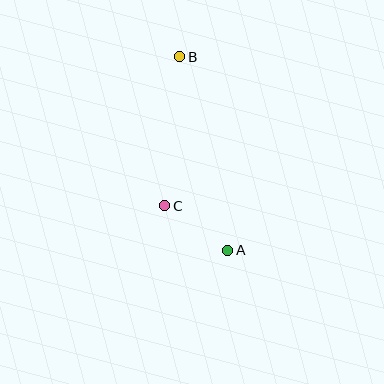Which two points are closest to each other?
Points A and C are closest to each other.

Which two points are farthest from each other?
Points A and B are farthest from each other.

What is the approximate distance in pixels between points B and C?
The distance between B and C is approximately 150 pixels.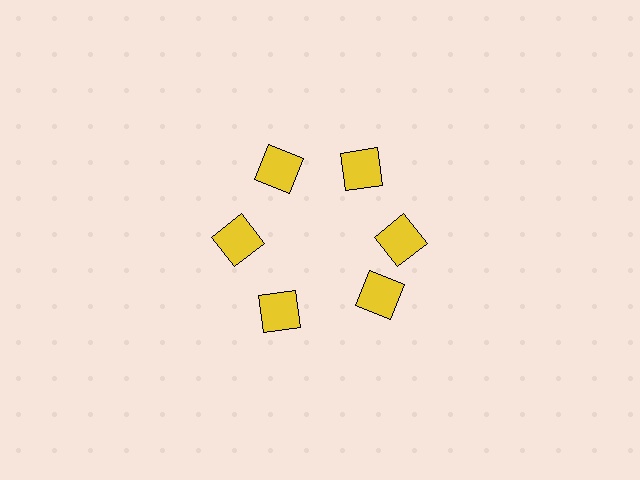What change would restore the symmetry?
The symmetry would be restored by rotating it back into even spacing with its neighbors so that all 6 squares sit at equal angles and equal distance from the center.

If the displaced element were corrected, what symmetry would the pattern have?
It would have 6-fold rotational symmetry — the pattern would map onto itself every 60 degrees.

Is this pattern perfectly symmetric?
No. The 6 yellow squares are arranged in a ring, but one element near the 5 o'clock position is rotated out of alignment along the ring, breaking the 6-fold rotational symmetry.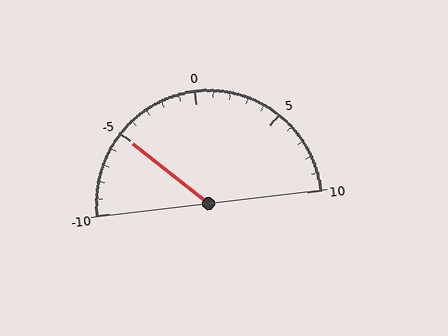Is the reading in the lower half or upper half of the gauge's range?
The reading is in the lower half of the range (-10 to 10).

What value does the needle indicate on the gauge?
The needle indicates approximately -5.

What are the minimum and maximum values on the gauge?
The gauge ranges from -10 to 10.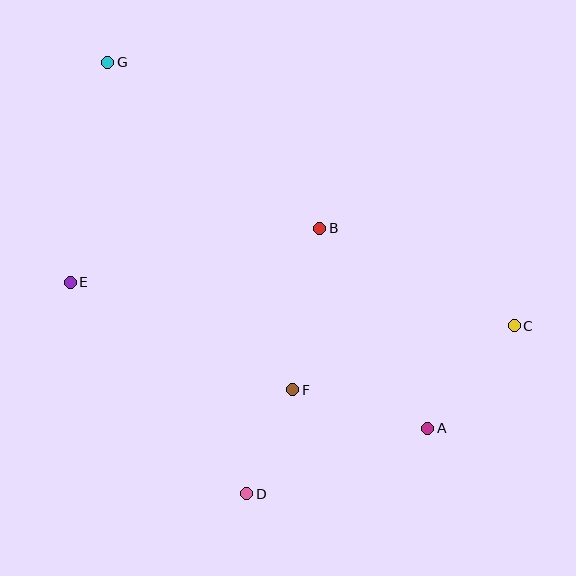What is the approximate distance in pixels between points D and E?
The distance between D and E is approximately 275 pixels.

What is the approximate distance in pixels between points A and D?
The distance between A and D is approximately 193 pixels.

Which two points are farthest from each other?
Points A and G are farthest from each other.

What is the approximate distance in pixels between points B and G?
The distance between B and G is approximately 269 pixels.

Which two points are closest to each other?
Points D and F are closest to each other.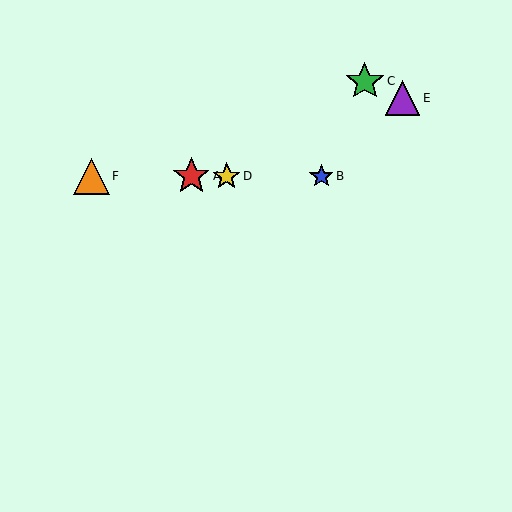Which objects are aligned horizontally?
Objects A, B, D, F are aligned horizontally.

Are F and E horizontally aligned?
No, F is at y≈176 and E is at y≈98.